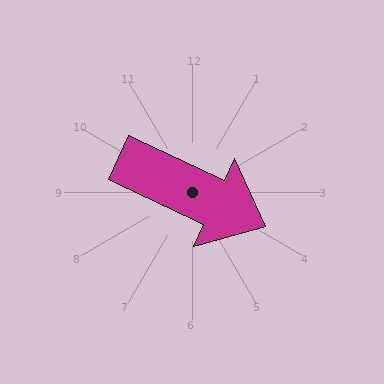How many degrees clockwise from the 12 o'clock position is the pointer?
Approximately 115 degrees.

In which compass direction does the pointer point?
Southeast.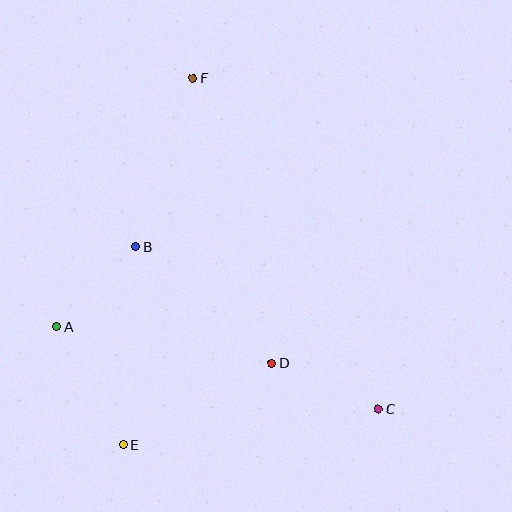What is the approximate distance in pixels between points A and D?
The distance between A and D is approximately 218 pixels.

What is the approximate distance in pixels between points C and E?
The distance between C and E is approximately 257 pixels.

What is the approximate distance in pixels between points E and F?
The distance between E and F is approximately 374 pixels.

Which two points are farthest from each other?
Points C and F are farthest from each other.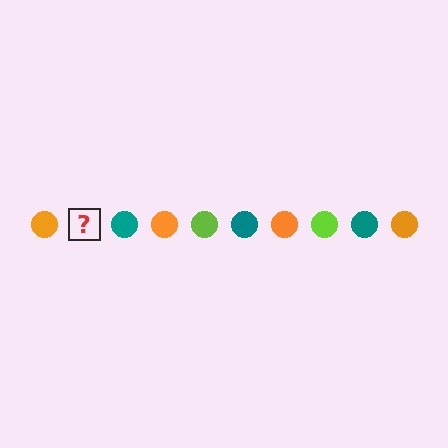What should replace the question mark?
The question mark should be replaced with a lime circle.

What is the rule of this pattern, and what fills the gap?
The rule is that the pattern cycles through orange, lime, teal circles. The gap should be filled with a lime circle.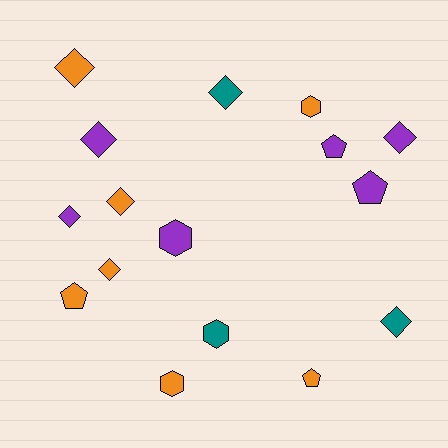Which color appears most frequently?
Orange, with 7 objects.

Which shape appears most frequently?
Diamond, with 8 objects.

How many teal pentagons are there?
There are no teal pentagons.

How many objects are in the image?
There are 16 objects.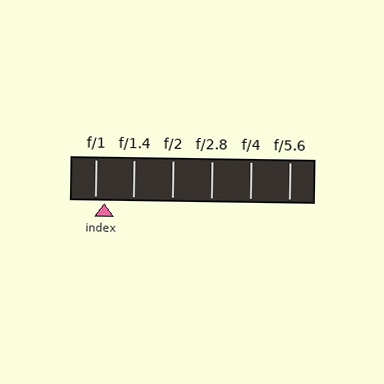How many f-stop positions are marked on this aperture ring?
There are 6 f-stop positions marked.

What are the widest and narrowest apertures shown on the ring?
The widest aperture shown is f/1 and the narrowest is f/5.6.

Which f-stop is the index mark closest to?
The index mark is closest to f/1.